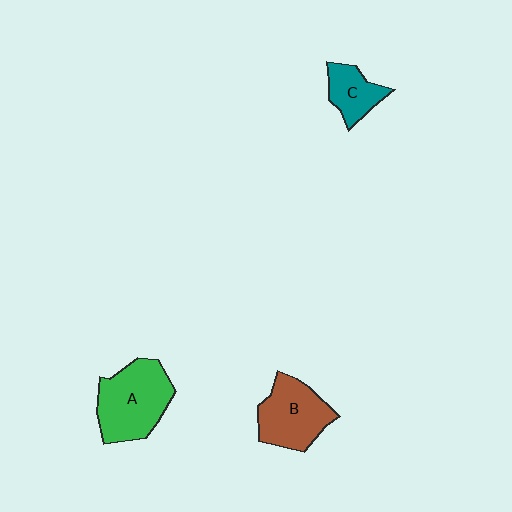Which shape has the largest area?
Shape A (green).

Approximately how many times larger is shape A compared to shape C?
Approximately 2.0 times.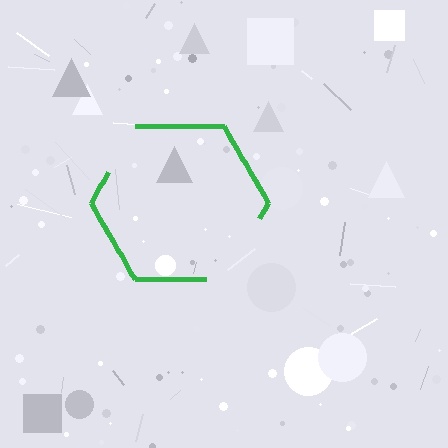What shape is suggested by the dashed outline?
The dashed outline suggests a hexagon.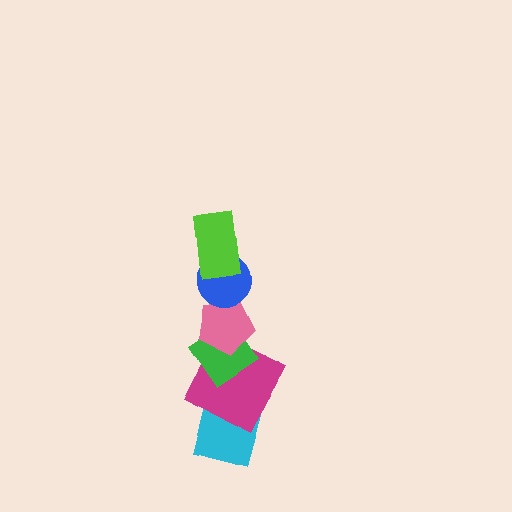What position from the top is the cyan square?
The cyan square is 6th from the top.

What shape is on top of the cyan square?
The magenta square is on top of the cyan square.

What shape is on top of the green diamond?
The pink pentagon is on top of the green diamond.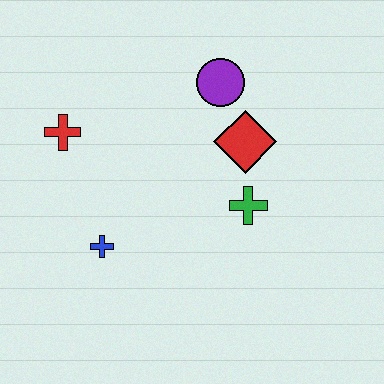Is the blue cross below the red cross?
Yes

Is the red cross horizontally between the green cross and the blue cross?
No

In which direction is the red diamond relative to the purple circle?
The red diamond is below the purple circle.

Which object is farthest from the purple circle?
The blue cross is farthest from the purple circle.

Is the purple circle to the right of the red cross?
Yes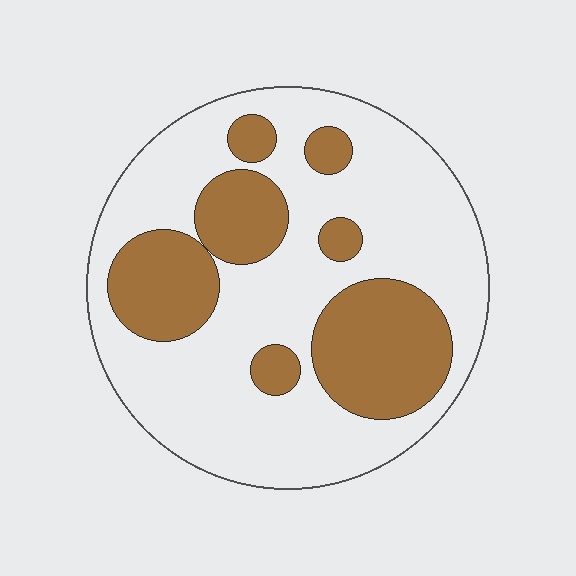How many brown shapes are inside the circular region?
7.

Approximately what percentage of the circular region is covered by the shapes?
Approximately 30%.